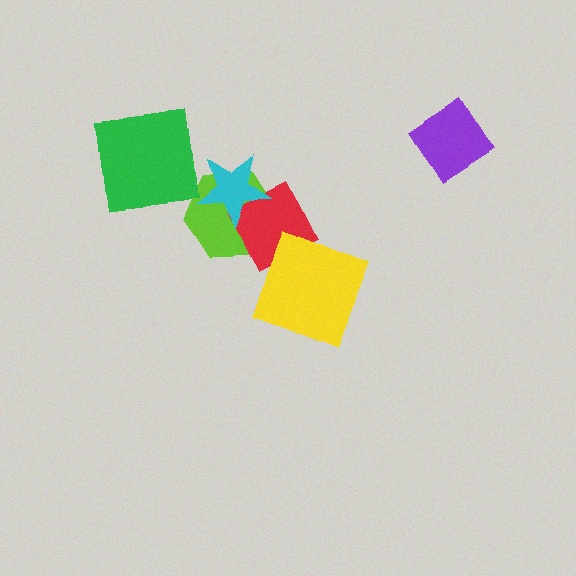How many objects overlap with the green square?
0 objects overlap with the green square.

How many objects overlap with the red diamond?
3 objects overlap with the red diamond.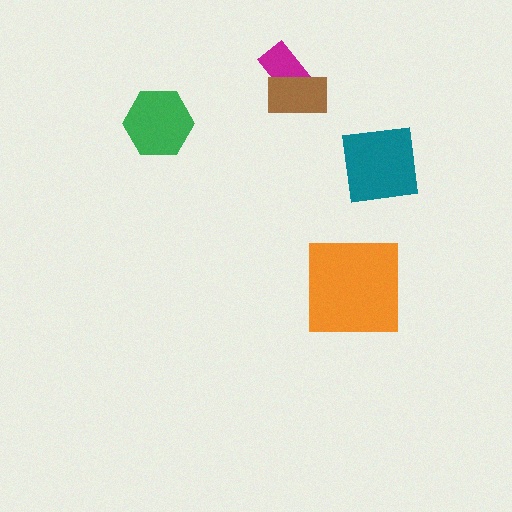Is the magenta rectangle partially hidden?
Yes, it is partially covered by another shape.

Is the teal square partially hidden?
No, no other shape covers it.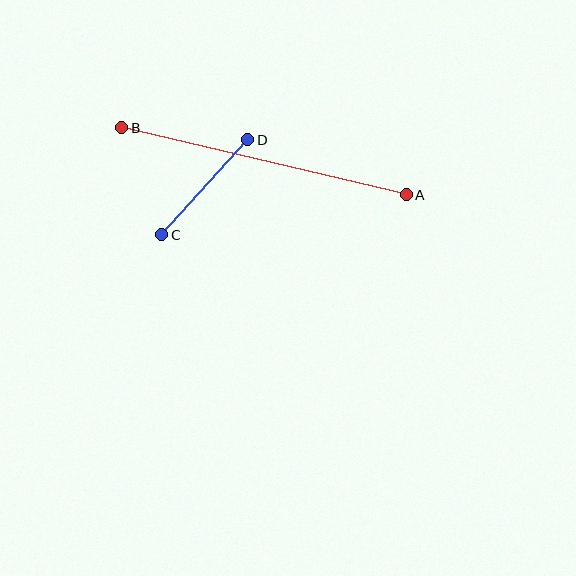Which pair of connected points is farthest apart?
Points A and B are farthest apart.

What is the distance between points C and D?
The distance is approximately 128 pixels.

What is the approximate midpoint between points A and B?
The midpoint is at approximately (264, 161) pixels.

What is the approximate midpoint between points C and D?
The midpoint is at approximately (205, 187) pixels.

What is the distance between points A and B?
The distance is approximately 292 pixels.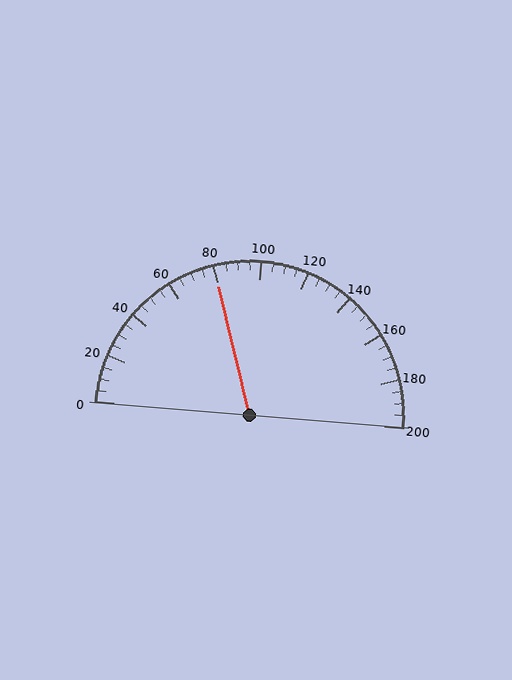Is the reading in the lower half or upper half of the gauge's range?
The reading is in the lower half of the range (0 to 200).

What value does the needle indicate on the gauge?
The needle indicates approximately 80.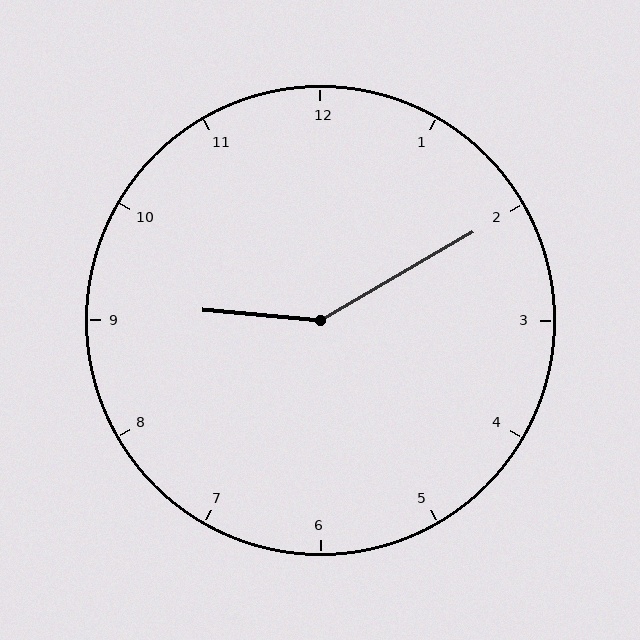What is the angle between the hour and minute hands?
Approximately 145 degrees.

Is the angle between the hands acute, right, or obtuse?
It is obtuse.